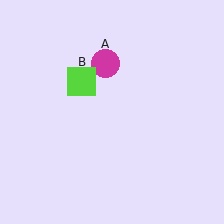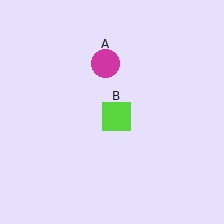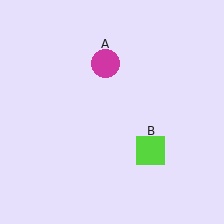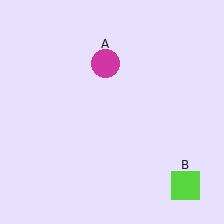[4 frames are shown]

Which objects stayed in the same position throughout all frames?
Magenta circle (object A) remained stationary.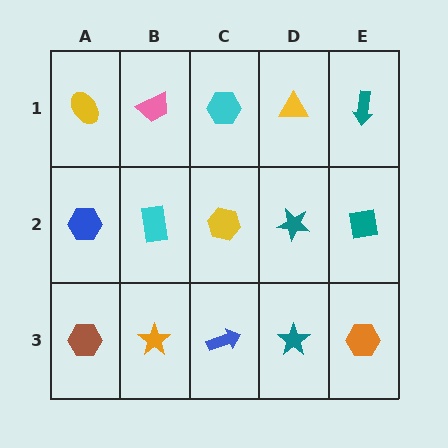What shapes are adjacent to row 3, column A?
A blue hexagon (row 2, column A), an orange star (row 3, column B).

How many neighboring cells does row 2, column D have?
4.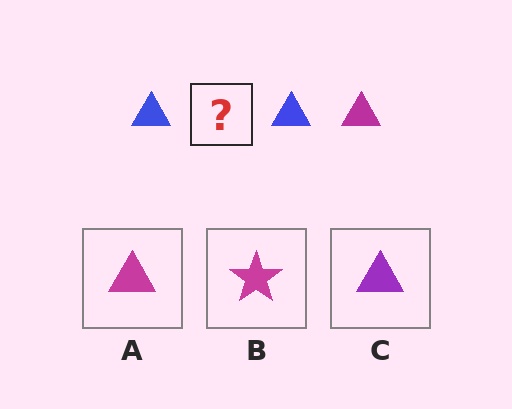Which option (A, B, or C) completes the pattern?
A.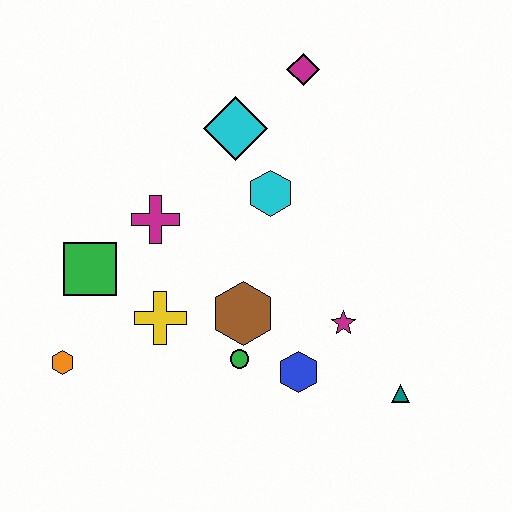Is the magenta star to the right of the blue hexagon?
Yes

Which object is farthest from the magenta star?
The orange hexagon is farthest from the magenta star.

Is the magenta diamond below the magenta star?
No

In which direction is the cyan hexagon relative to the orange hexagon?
The cyan hexagon is to the right of the orange hexagon.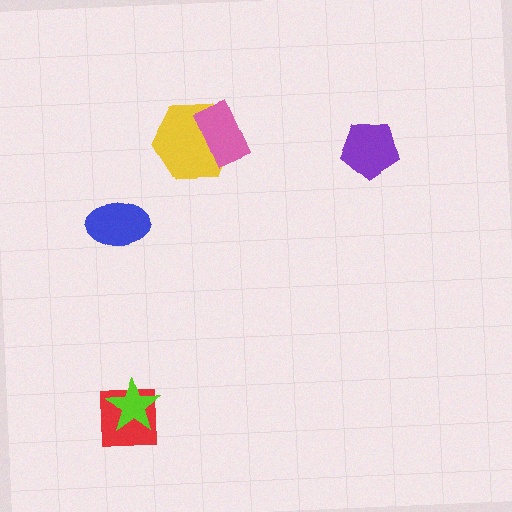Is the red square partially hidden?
Yes, it is partially covered by another shape.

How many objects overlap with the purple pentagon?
0 objects overlap with the purple pentagon.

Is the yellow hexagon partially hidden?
Yes, it is partially covered by another shape.